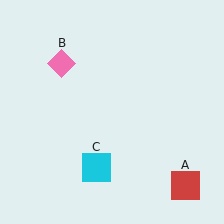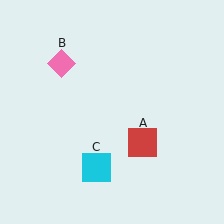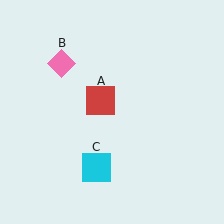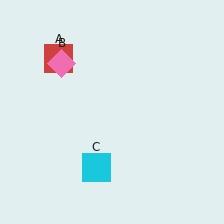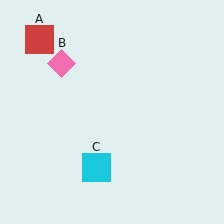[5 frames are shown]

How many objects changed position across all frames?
1 object changed position: red square (object A).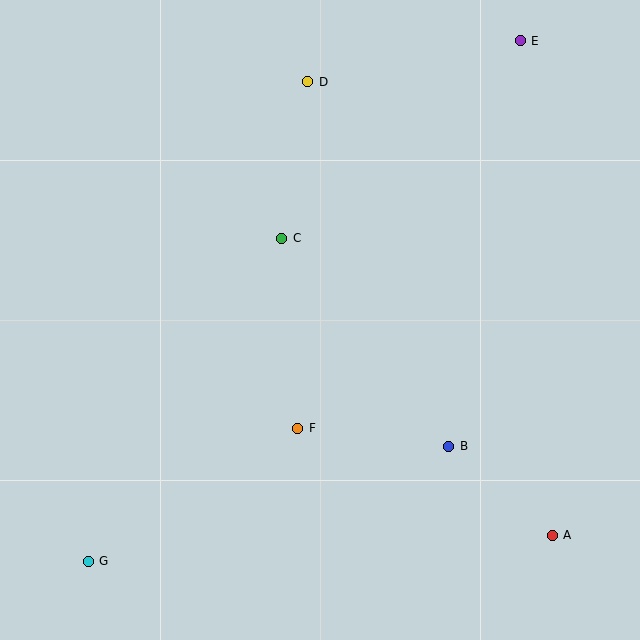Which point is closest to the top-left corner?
Point D is closest to the top-left corner.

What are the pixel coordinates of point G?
Point G is at (88, 561).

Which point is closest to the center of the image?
Point C at (282, 238) is closest to the center.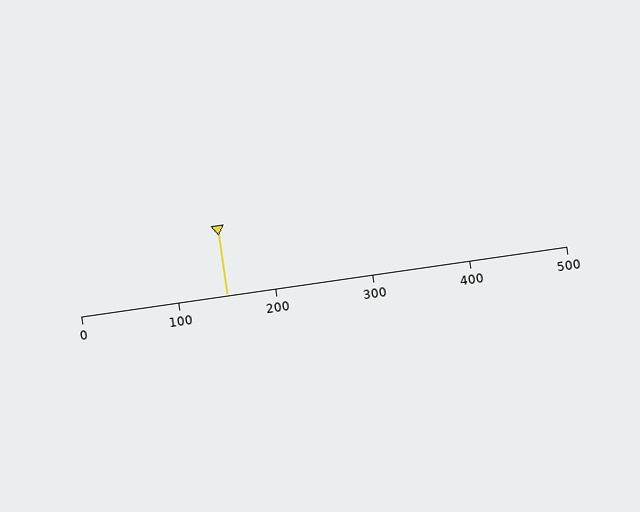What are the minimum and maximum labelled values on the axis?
The axis runs from 0 to 500.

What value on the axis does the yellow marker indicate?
The marker indicates approximately 150.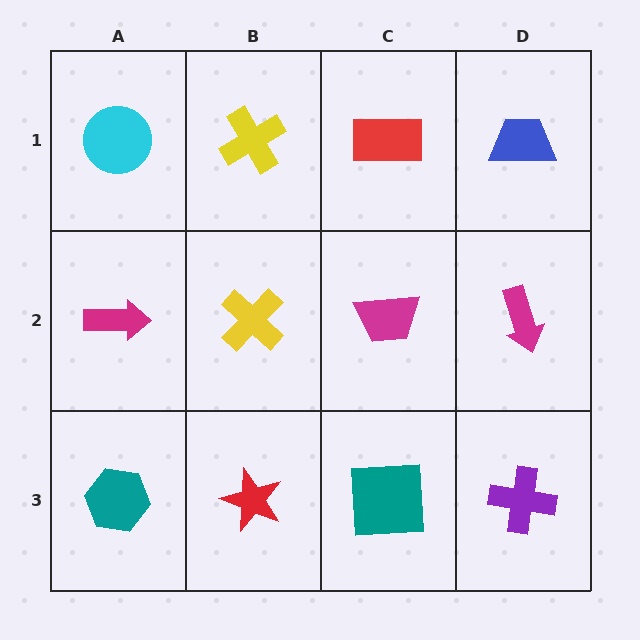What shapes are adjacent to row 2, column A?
A cyan circle (row 1, column A), a teal hexagon (row 3, column A), a yellow cross (row 2, column B).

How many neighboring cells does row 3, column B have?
3.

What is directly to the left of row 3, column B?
A teal hexagon.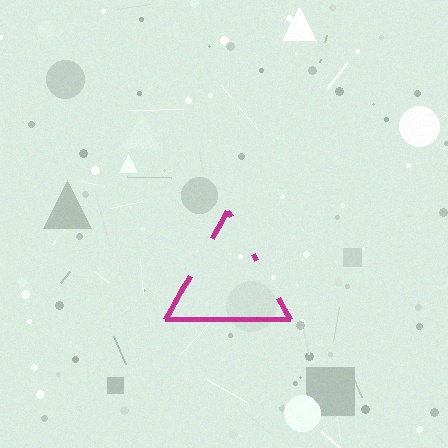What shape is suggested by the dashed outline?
The dashed outline suggests a triangle.